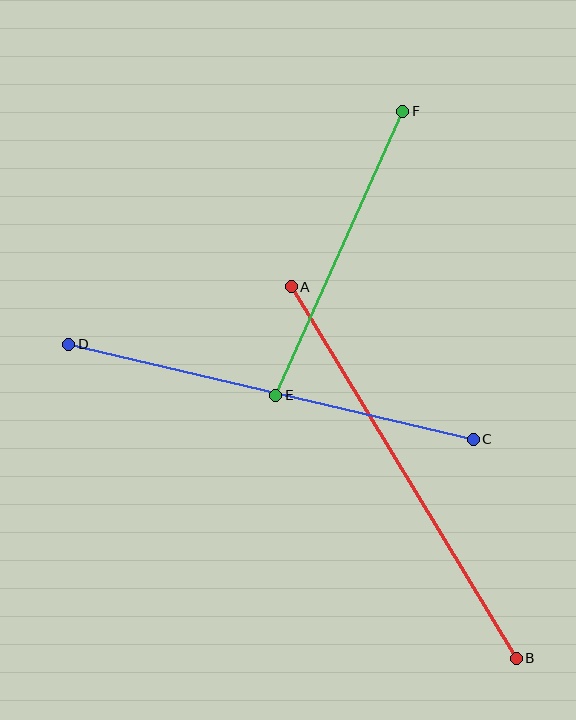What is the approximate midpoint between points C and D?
The midpoint is at approximately (271, 392) pixels.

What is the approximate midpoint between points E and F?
The midpoint is at approximately (339, 253) pixels.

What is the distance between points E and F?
The distance is approximately 311 pixels.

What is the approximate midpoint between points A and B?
The midpoint is at approximately (404, 473) pixels.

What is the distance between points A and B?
The distance is approximately 435 pixels.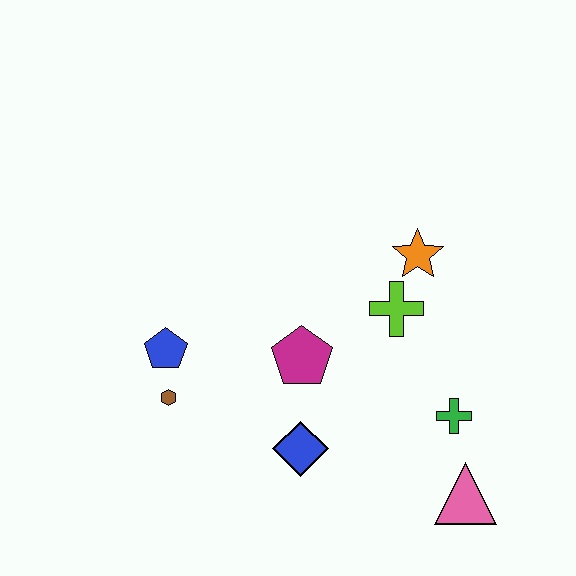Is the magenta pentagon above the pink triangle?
Yes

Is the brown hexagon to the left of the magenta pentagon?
Yes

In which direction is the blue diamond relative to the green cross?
The blue diamond is to the left of the green cross.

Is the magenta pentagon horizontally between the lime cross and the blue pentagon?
Yes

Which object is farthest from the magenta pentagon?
The pink triangle is farthest from the magenta pentagon.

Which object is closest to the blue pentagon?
The brown hexagon is closest to the blue pentagon.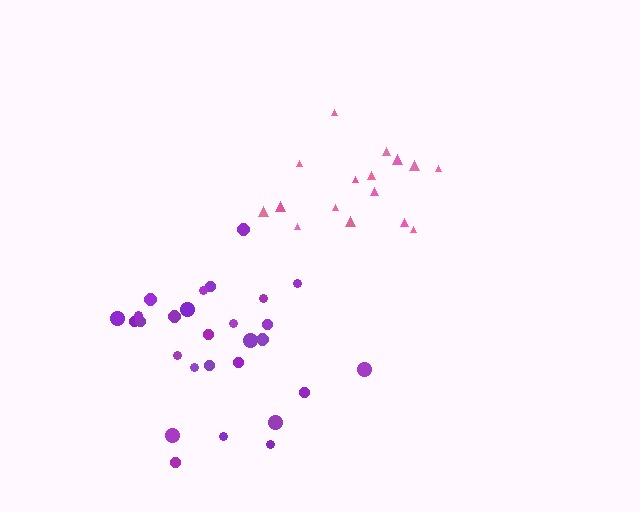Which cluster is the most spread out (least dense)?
Purple.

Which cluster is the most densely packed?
Pink.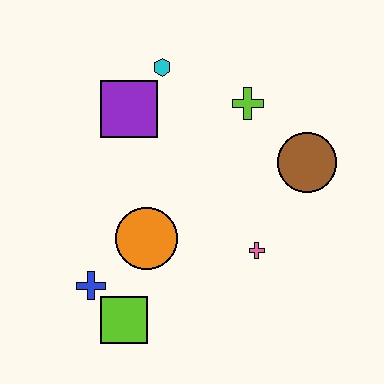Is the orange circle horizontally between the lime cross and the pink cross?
No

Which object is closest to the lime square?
The blue cross is closest to the lime square.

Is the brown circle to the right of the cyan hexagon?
Yes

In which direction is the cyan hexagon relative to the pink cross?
The cyan hexagon is above the pink cross.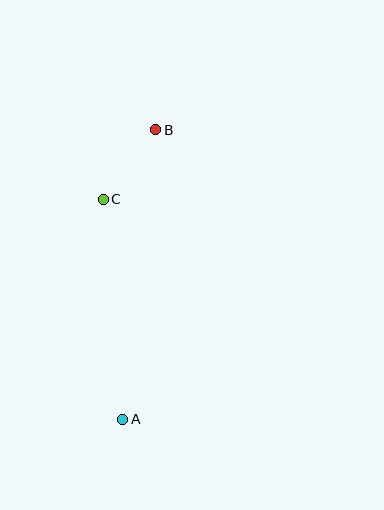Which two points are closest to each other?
Points B and C are closest to each other.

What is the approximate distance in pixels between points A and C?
The distance between A and C is approximately 221 pixels.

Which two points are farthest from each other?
Points A and B are farthest from each other.